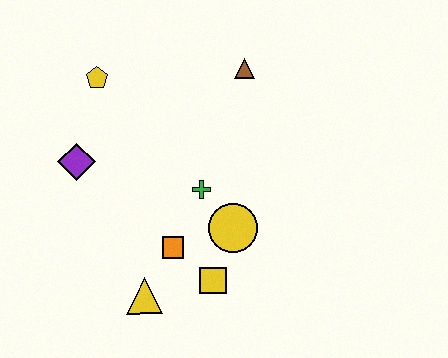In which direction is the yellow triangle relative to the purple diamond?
The yellow triangle is below the purple diamond.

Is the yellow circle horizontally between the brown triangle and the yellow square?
Yes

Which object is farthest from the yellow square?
The yellow pentagon is farthest from the yellow square.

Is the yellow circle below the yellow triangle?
No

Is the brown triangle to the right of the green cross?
Yes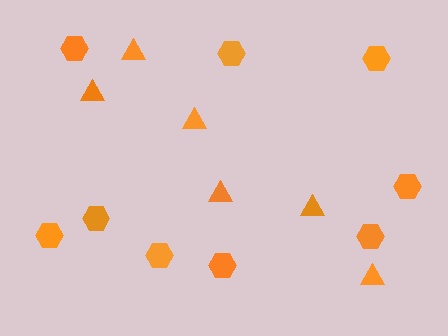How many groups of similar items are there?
There are 2 groups: one group of triangles (6) and one group of hexagons (9).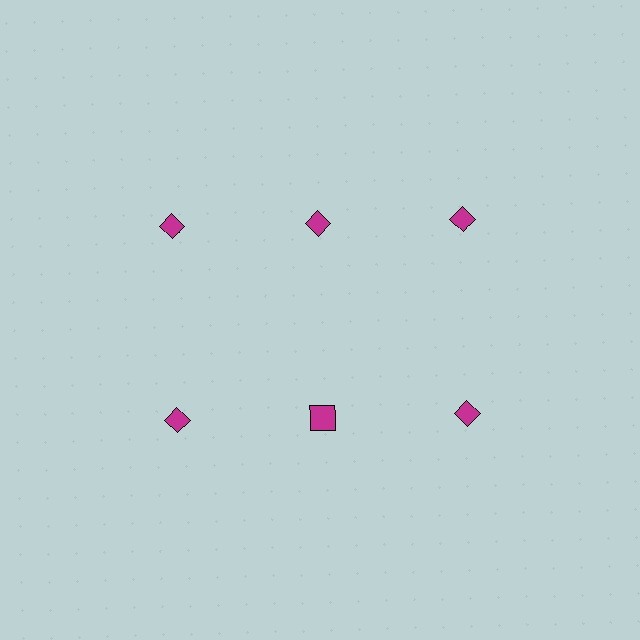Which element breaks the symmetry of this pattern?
The magenta square in the second row, second from left column breaks the symmetry. All other shapes are magenta diamonds.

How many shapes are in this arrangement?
There are 6 shapes arranged in a grid pattern.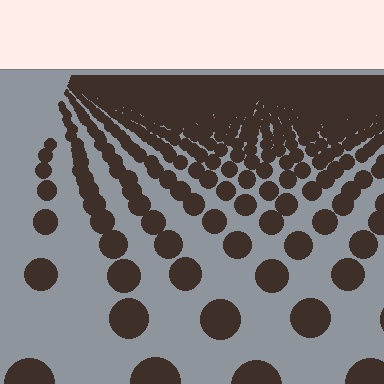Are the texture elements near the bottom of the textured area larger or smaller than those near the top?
Larger. Near the bottom, elements are closer to the viewer and appear at a bigger on-screen size.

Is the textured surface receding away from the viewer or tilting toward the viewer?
The surface is receding away from the viewer. Texture elements get smaller and denser toward the top.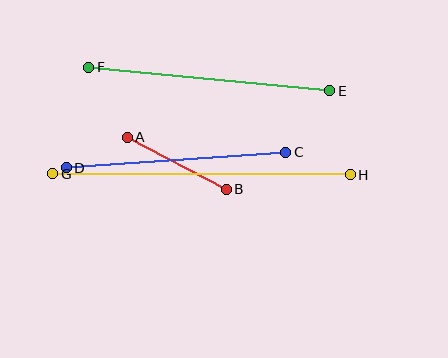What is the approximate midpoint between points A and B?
The midpoint is at approximately (177, 163) pixels.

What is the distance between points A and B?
The distance is approximately 112 pixels.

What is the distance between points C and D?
The distance is approximately 220 pixels.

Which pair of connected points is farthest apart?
Points G and H are farthest apart.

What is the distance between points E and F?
The distance is approximately 242 pixels.